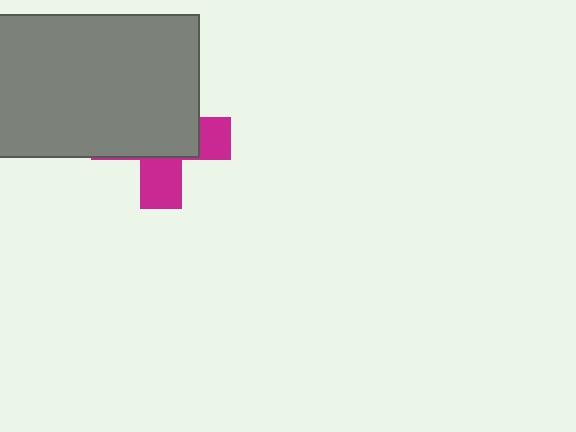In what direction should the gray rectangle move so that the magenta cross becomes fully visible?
The gray rectangle should move up. That is the shortest direction to clear the overlap and leave the magenta cross fully visible.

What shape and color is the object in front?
The object in front is a gray rectangle.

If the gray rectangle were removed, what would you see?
You would see the complete magenta cross.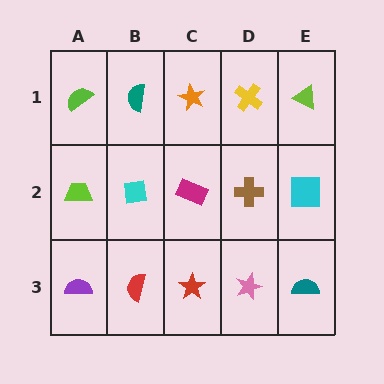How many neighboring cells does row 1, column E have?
2.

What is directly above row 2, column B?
A teal semicircle.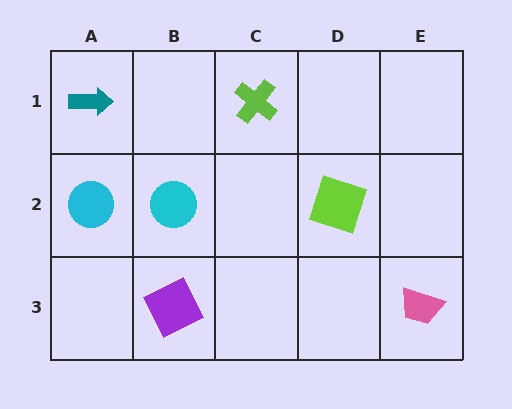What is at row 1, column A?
A teal arrow.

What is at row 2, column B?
A cyan circle.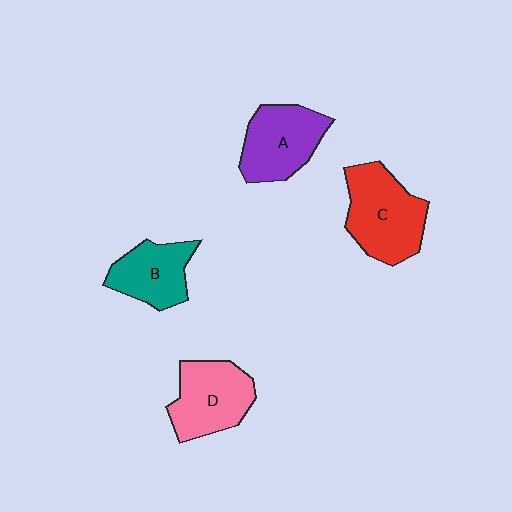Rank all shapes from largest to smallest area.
From largest to smallest: C (red), D (pink), A (purple), B (teal).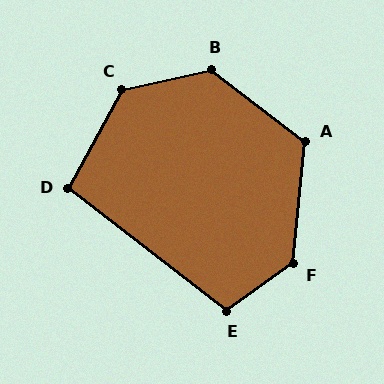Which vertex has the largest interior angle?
C, at approximately 131 degrees.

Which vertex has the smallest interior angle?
D, at approximately 99 degrees.